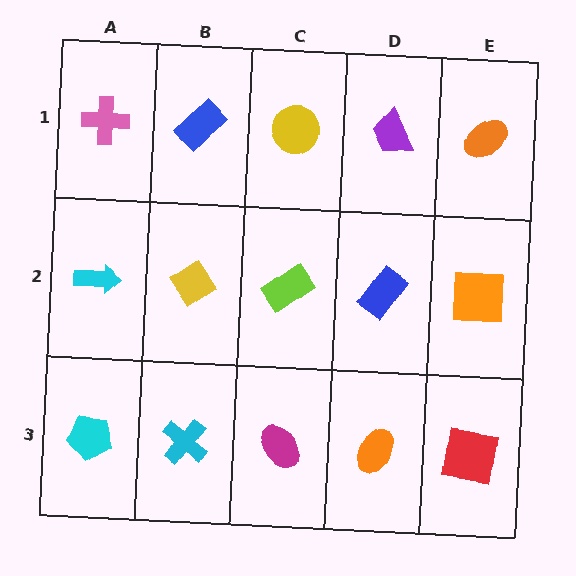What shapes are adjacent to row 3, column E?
An orange square (row 2, column E), an orange ellipse (row 3, column D).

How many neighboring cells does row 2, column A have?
3.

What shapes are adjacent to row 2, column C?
A yellow circle (row 1, column C), a magenta ellipse (row 3, column C), a yellow diamond (row 2, column B), a blue rectangle (row 2, column D).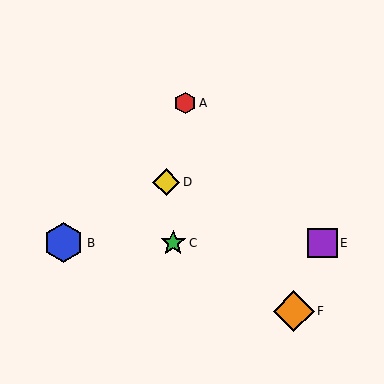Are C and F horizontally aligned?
No, C is at y≈243 and F is at y≈311.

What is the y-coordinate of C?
Object C is at y≈243.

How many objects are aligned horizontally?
3 objects (B, C, E) are aligned horizontally.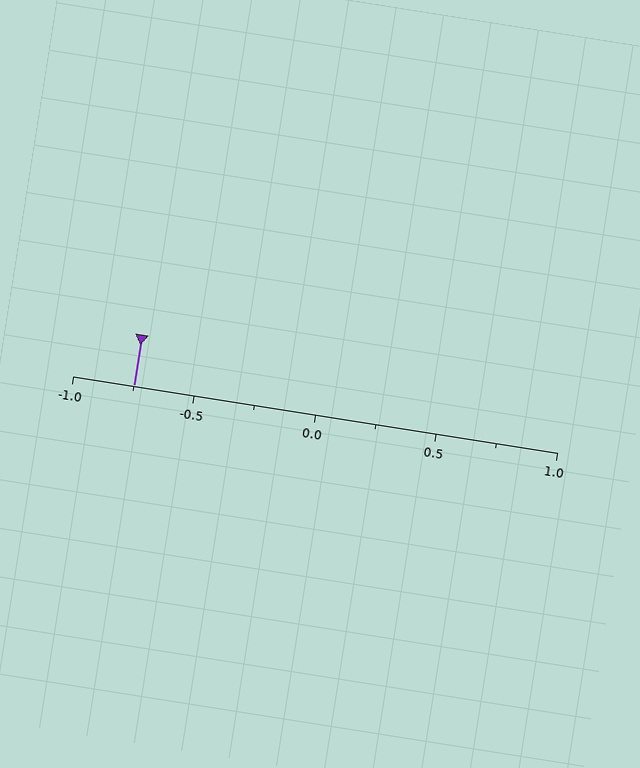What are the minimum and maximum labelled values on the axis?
The axis runs from -1.0 to 1.0.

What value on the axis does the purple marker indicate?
The marker indicates approximately -0.75.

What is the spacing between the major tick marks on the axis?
The major ticks are spaced 0.5 apart.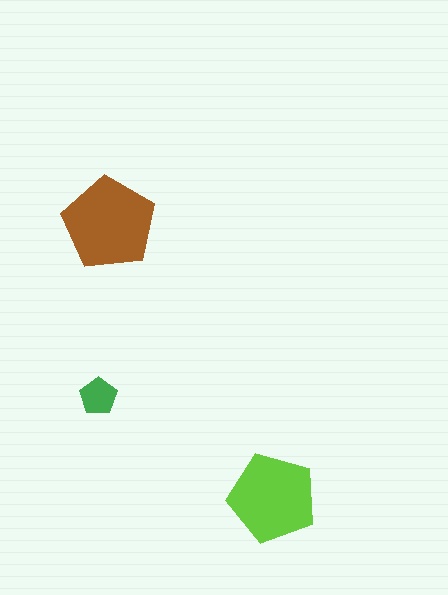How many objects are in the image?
There are 3 objects in the image.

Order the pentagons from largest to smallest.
the brown one, the lime one, the green one.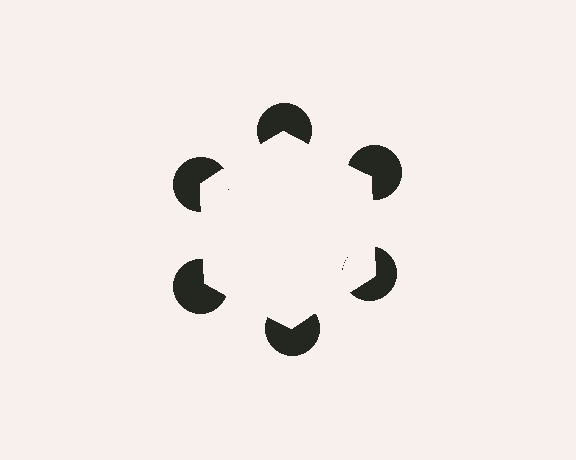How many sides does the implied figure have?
6 sides.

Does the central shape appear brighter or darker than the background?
It typically appears slightly brighter than the background, even though no actual brightness change is drawn.